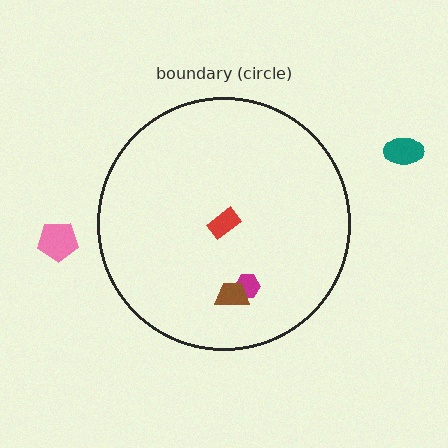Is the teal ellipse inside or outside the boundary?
Outside.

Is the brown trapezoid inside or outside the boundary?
Inside.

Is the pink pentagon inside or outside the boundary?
Outside.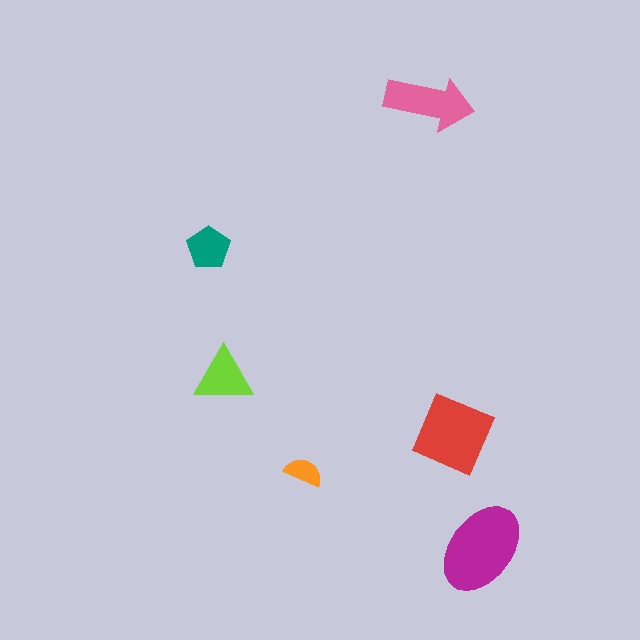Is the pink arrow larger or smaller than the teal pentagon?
Larger.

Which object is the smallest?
The orange semicircle.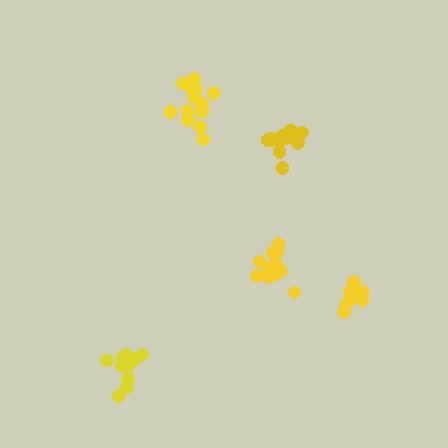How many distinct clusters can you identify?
There are 5 distinct clusters.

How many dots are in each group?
Group 1: 15 dots, Group 2: 10 dots, Group 3: 10 dots, Group 4: 13 dots, Group 5: 11 dots (59 total).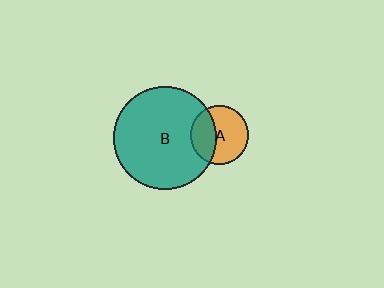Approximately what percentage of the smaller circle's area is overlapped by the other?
Approximately 35%.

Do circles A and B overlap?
Yes.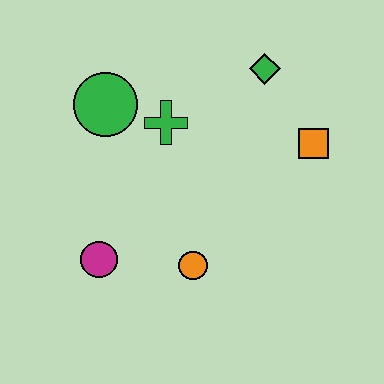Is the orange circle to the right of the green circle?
Yes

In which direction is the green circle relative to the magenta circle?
The green circle is above the magenta circle.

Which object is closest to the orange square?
The green diamond is closest to the orange square.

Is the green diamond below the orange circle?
No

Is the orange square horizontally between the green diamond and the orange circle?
No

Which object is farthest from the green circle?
The orange square is farthest from the green circle.